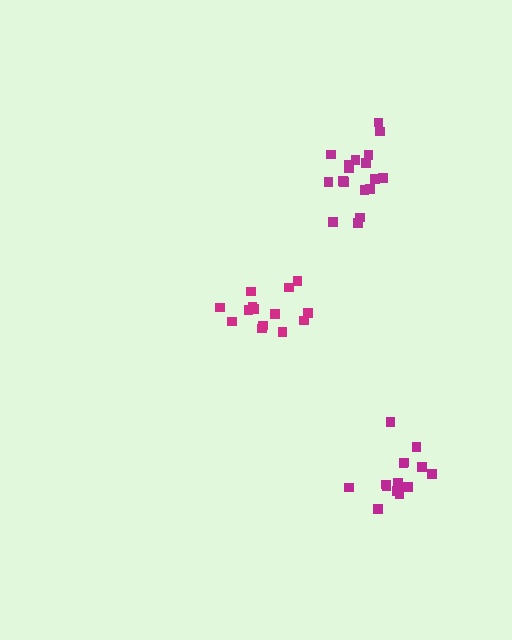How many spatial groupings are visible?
There are 3 spatial groupings.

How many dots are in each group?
Group 1: 18 dots, Group 2: 16 dots, Group 3: 15 dots (49 total).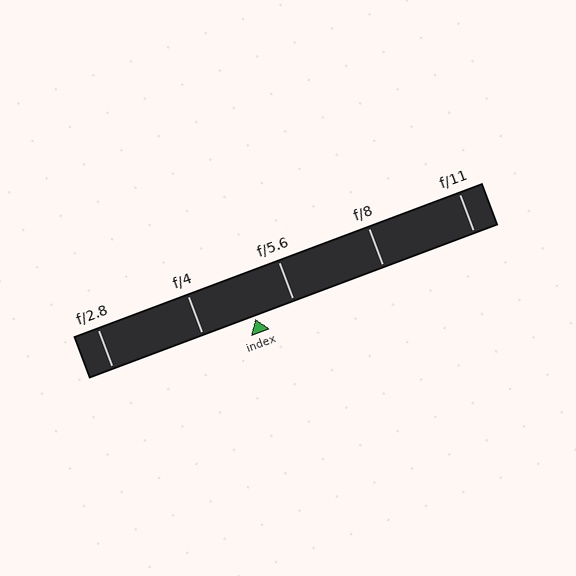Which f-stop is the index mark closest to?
The index mark is closest to f/5.6.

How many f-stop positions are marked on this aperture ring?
There are 5 f-stop positions marked.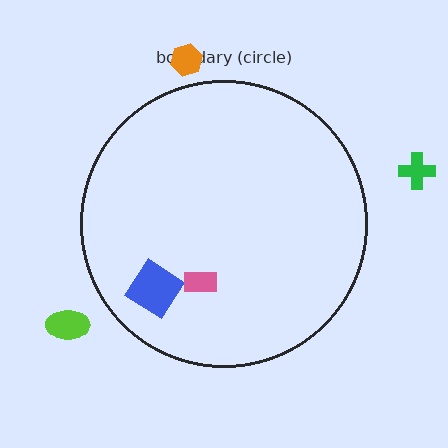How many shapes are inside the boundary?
2 inside, 3 outside.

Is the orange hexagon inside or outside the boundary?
Outside.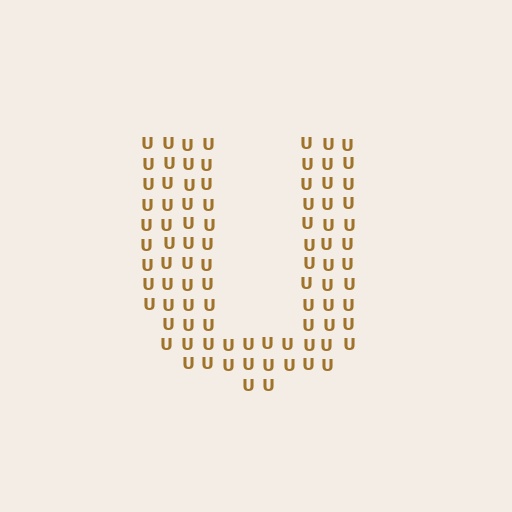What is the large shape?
The large shape is the letter U.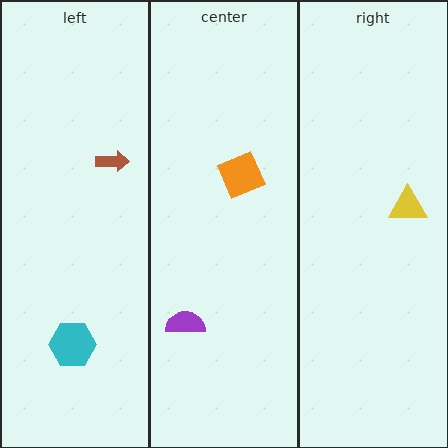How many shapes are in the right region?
1.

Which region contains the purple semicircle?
The center region.